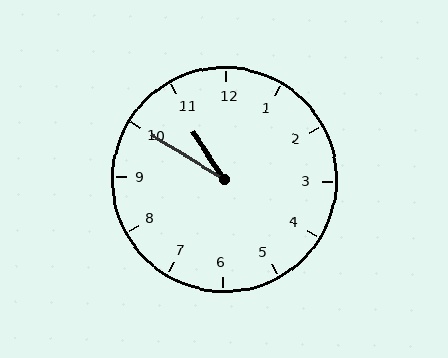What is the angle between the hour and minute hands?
Approximately 25 degrees.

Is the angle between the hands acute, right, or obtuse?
It is acute.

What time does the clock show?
10:50.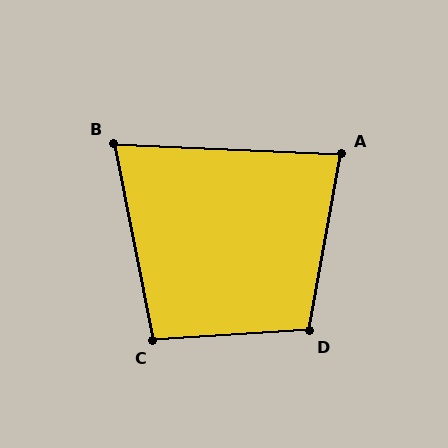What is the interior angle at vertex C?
Approximately 98 degrees (obtuse).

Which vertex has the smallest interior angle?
B, at approximately 76 degrees.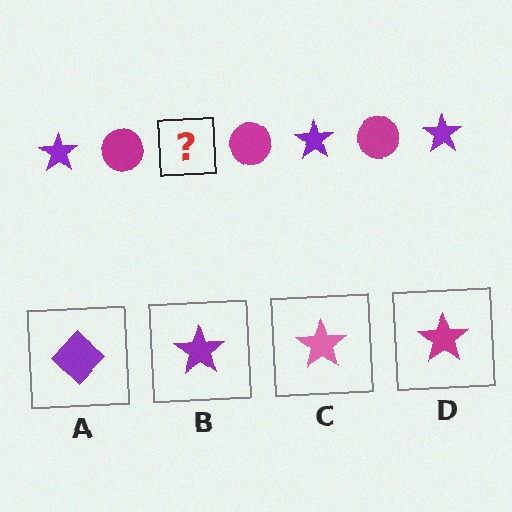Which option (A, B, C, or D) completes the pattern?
B.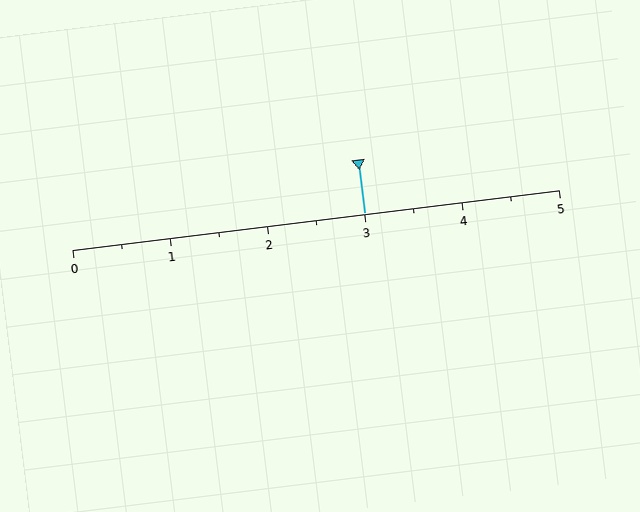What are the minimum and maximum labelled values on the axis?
The axis runs from 0 to 5.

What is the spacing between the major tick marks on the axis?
The major ticks are spaced 1 apart.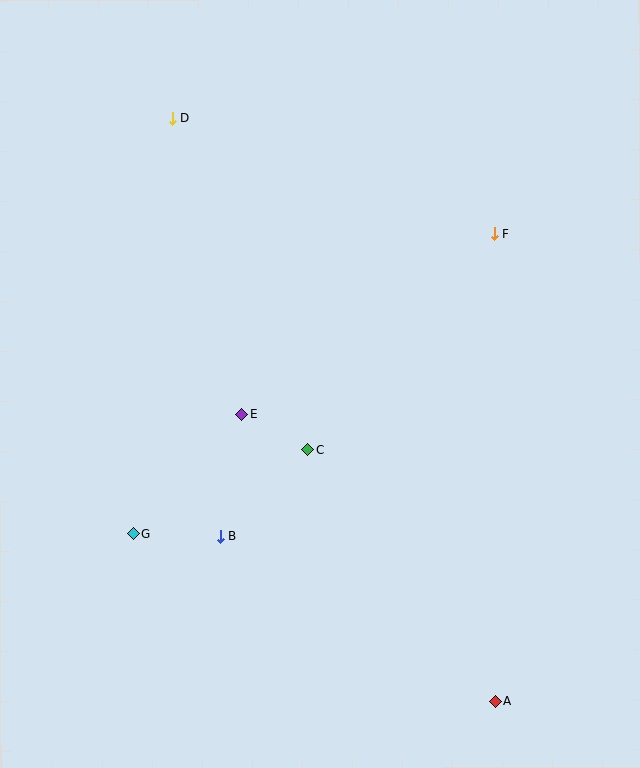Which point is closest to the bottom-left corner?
Point G is closest to the bottom-left corner.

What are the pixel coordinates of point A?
Point A is at (496, 701).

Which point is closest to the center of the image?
Point C at (308, 450) is closest to the center.